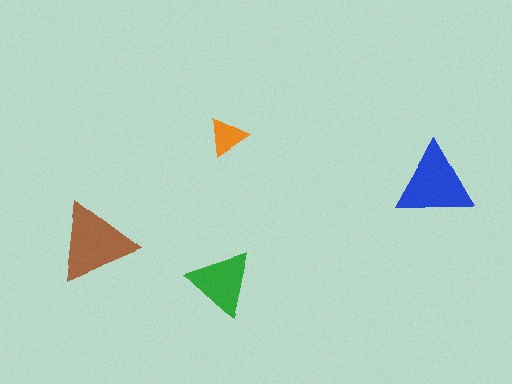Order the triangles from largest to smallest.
the brown one, the blue one, the green one, the orange one.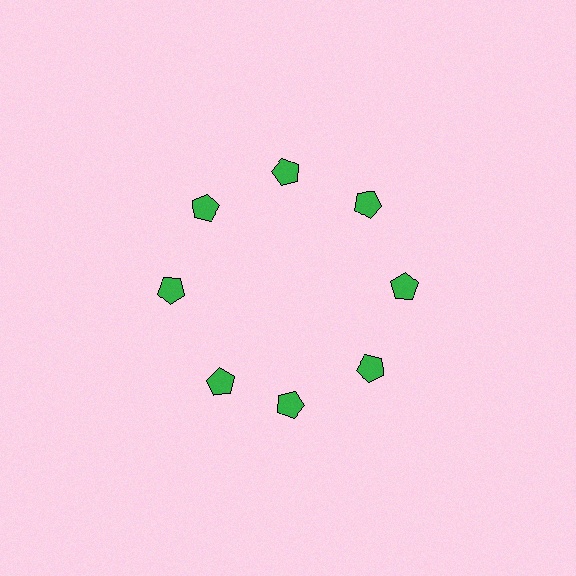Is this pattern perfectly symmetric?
No. The 8 green pentagons are arranged in a ring, but one element near the 8 o'clock position is rotated out of alignment along the ring, breaking the 8-fold rotational symmetry.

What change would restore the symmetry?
The symmetry would be restored by rotating it back into even spacing with its neighbors so that all 8 pentagons sit at equal angles and equal distance from the center.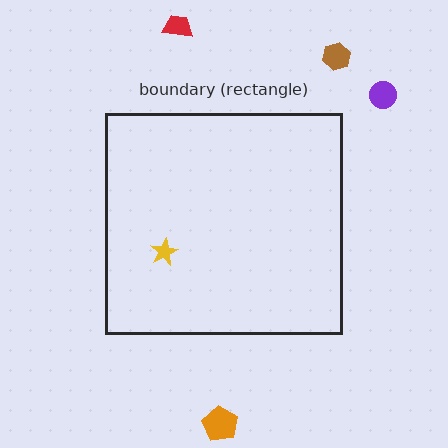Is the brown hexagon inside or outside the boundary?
Outside.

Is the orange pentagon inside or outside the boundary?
Outside.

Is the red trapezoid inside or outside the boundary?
Outside.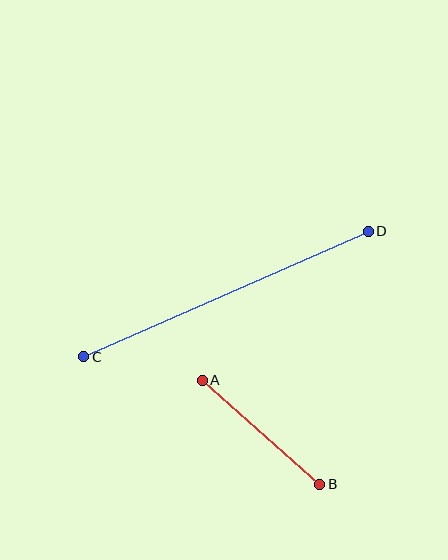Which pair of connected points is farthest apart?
Points C and D are farthest apart.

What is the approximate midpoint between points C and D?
The midpoint is at approximately (226, 294) pixels.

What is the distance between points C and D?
The distance is approximately 311 pixels.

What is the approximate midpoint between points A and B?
The midpoint is at approximately (261, 432) pixels.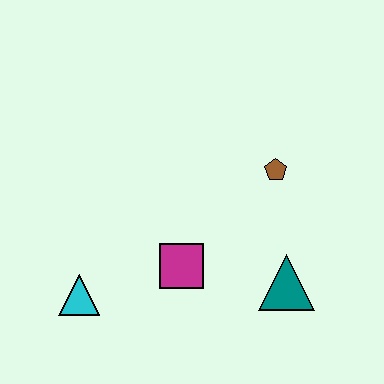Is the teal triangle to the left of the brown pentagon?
No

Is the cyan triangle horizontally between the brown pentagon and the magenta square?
No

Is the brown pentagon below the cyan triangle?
No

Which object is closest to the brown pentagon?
The teal triangle is closest to the brown pentagon.